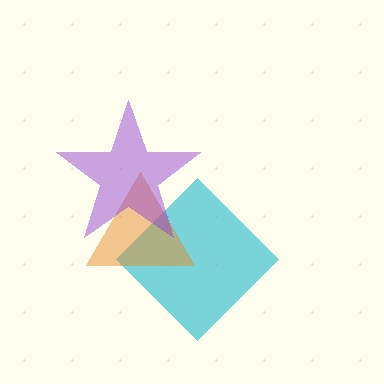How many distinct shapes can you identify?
There are 3 distinct shapes: a cyan diamond, an orange triangle, a purple star.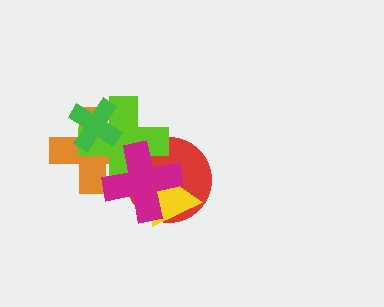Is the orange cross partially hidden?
Yes, it is partially covered by another shape.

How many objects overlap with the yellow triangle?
2 objects overlap with the yellow triangle.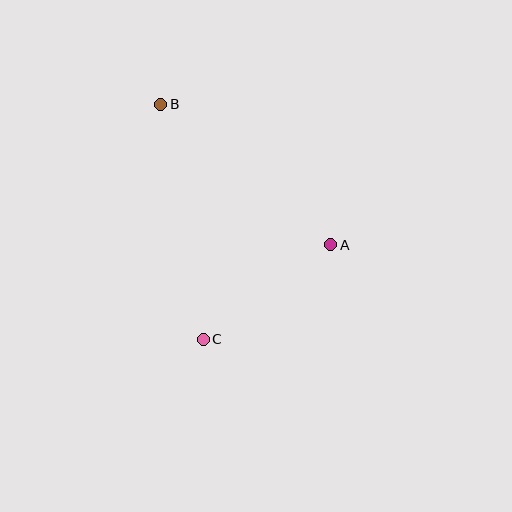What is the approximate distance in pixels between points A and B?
The distance between A and B is approximately 221 pixels.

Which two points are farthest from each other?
Points B and C are farthest from each other.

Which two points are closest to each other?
Points A and C are closest to each other.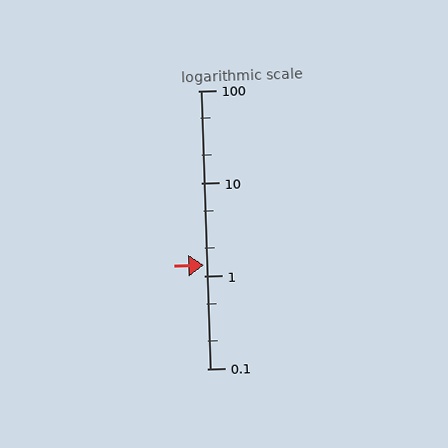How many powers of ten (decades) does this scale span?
The scale spans 3 decades, from 0.1 to 100.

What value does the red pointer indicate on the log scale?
The pointer indicates approximately 1.3.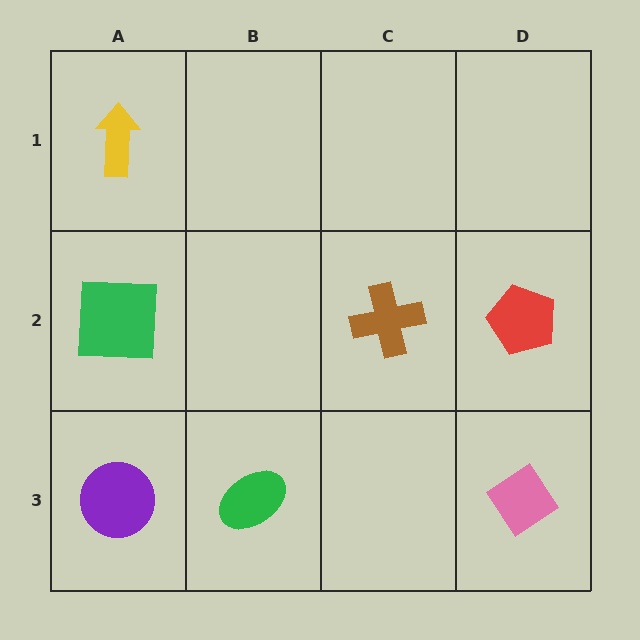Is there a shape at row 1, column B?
No, that cell is empty.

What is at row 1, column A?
A yellow arrow.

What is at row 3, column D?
A pink diamond.